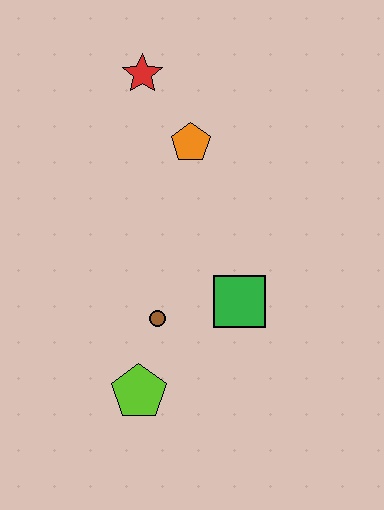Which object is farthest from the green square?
The red star is farthest from the green square.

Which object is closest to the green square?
The brown circle is closest to the green square.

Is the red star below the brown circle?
No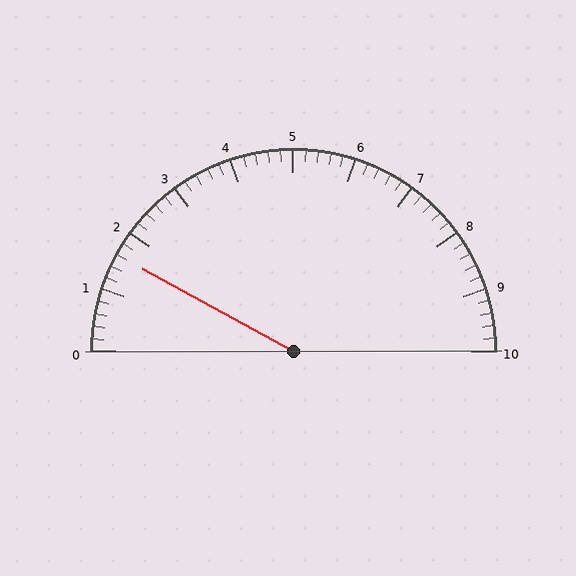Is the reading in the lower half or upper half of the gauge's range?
The reading is in the lower half of the range (0 to 10).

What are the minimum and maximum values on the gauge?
The gauge ranges from 0 to 10.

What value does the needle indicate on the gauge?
The needle indicates approximately 1.6.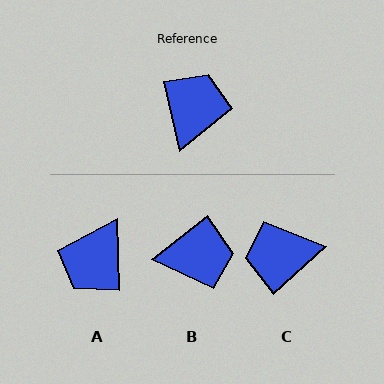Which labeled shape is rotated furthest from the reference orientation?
A, about 169 degrees away.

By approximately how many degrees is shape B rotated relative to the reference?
Approximately 64 degrees clockwise.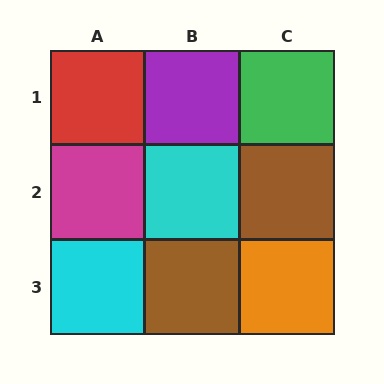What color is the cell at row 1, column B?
Purple.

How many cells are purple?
1 cell is purple.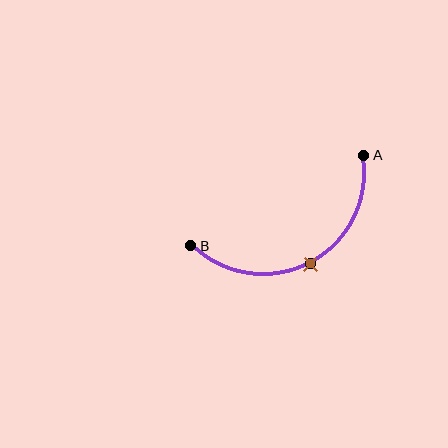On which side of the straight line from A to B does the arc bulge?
The arc bulges below the straight line connecting A and B.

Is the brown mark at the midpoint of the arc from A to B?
Yes. The brown mark lies on the arc at equal arc-length from both A and B — it is the arc midpoint.